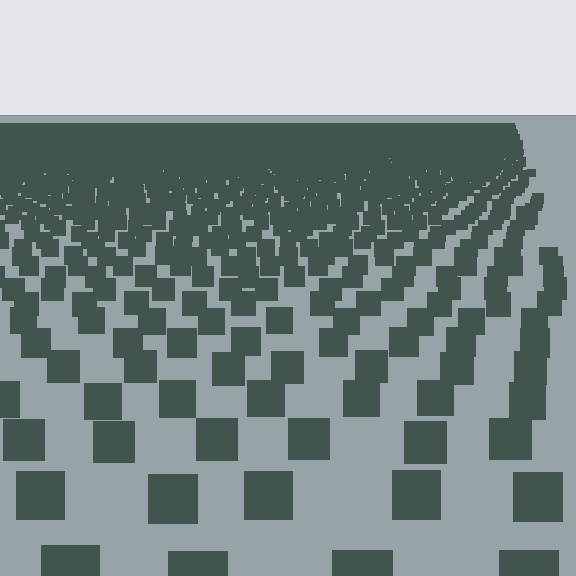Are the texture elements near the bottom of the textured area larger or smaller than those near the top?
Larger. Near the bottom, elements are closer to the viewer and appear at a bigger on-screen size.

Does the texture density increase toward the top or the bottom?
Density increases toward the top.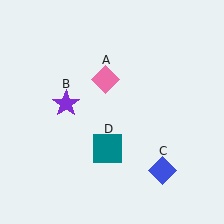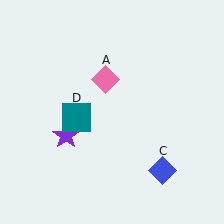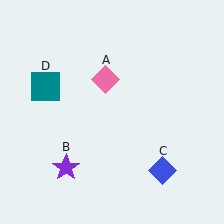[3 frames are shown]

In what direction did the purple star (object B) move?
The purple star (object B) moved down.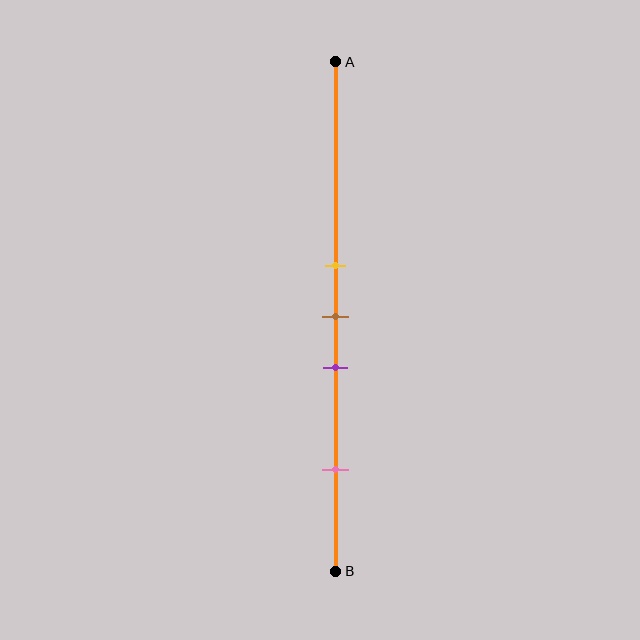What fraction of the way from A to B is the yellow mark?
The yellow mark is approximately 40% (0.4) of the way from A to B.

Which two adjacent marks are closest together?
The yellow and brown marks are the closest adjacent pair.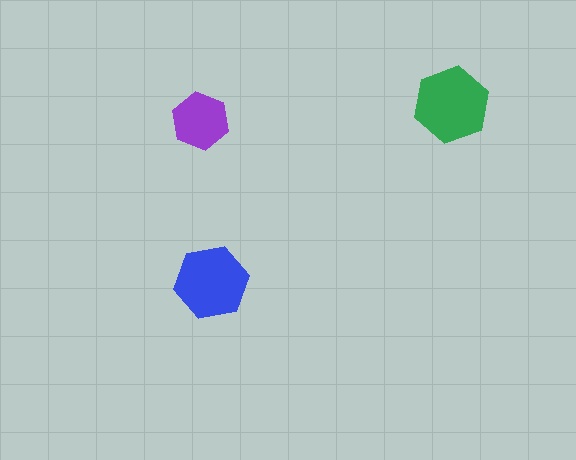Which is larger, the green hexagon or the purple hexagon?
The green one.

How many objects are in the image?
There are 3 objects in the image.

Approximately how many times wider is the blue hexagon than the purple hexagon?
About 1.5 times wider.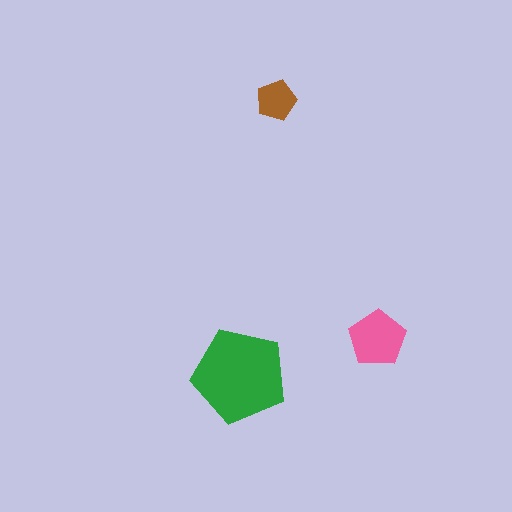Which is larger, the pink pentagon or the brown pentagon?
The pink one.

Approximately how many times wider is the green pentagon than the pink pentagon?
About 1.5 times wider.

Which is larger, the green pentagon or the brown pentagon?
The green one.